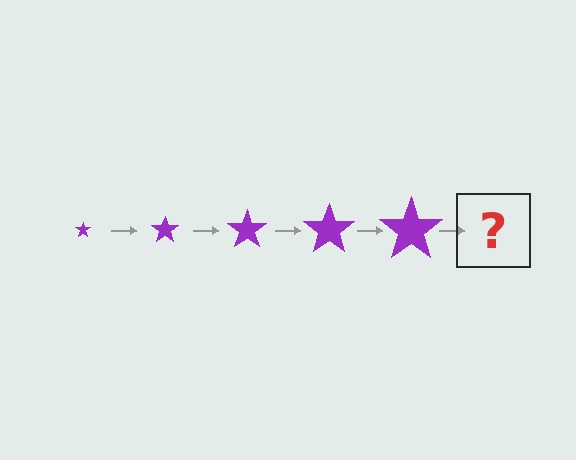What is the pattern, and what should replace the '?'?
The pattern is that the star gets progressively larger each step. The '?' should be a purple star, larger than the previous one.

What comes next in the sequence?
The next element should be a purple star, larger than the previous one.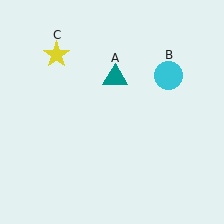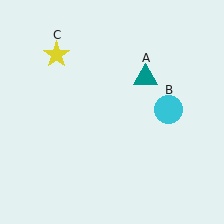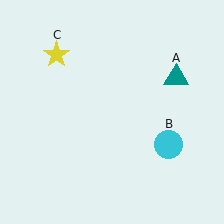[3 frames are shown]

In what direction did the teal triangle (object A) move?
The teal triangle (object A) moved right.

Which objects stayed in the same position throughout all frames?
Yellow star (object C) remained stationary.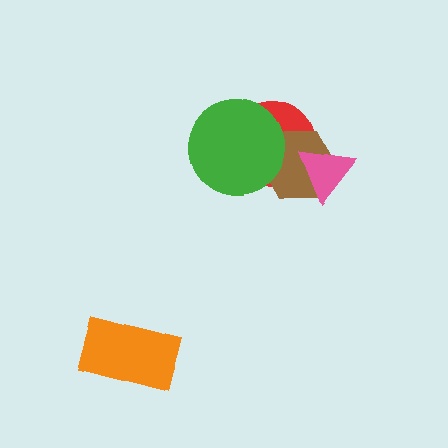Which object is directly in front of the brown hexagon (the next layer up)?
The pink triangle is directly in front of the brown hexagon.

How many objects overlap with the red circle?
3 objects overlap with the red circle.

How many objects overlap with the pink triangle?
2 objects overlap with the pink triangle.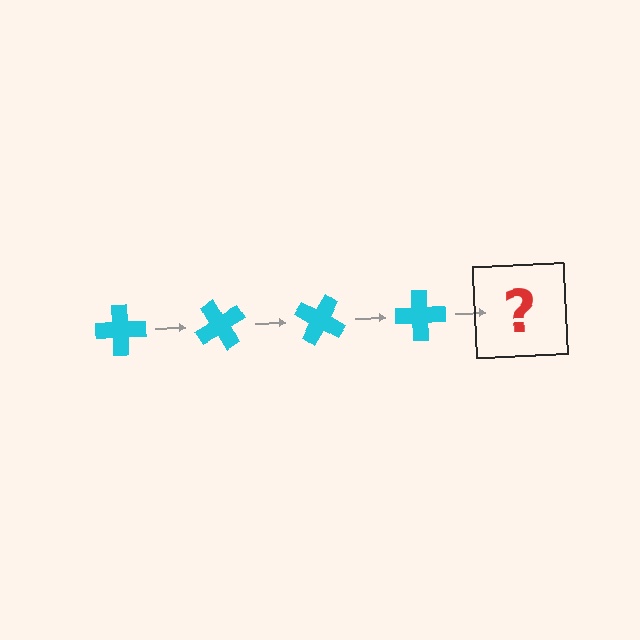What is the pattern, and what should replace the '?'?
The pattern is that the cross rotates 60 degrees each step. The '?' should be a cyan cross rotated 240 degrees.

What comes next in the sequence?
The next element should be a cyan cross rotated 240 degrees.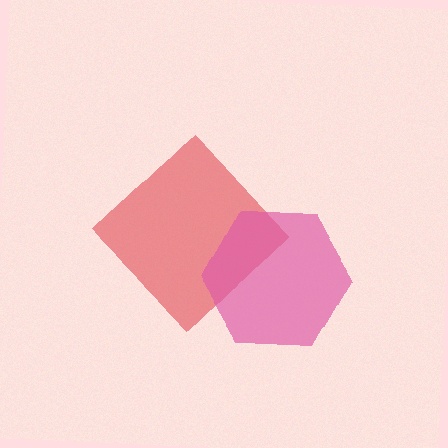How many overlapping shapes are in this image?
There are 2 overlapping shapes in the image.